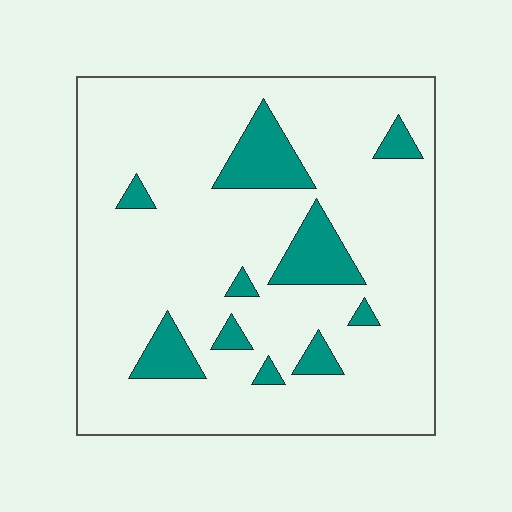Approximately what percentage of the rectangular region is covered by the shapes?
Approximately 15%.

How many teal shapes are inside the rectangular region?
10.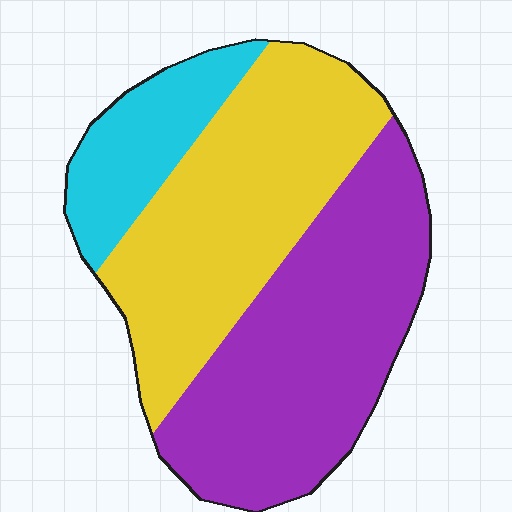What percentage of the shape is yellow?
Yellow takes up between a third and a half of the shape.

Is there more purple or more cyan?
Purple.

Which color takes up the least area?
Cyan, at roughly 15%.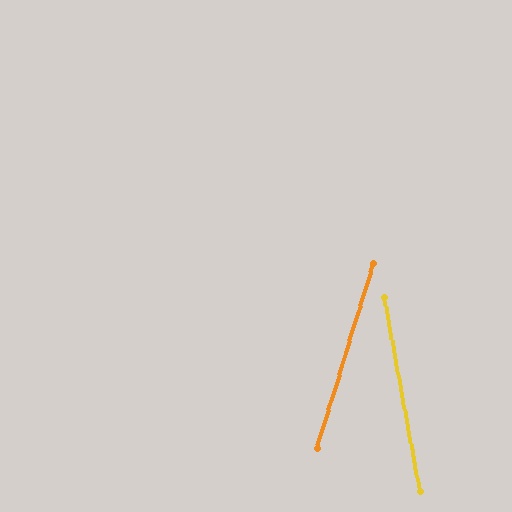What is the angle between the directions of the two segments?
Approximately 27 degrees.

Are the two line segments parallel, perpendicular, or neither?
Neither parallel nor perpendicular — they differ by about 27°.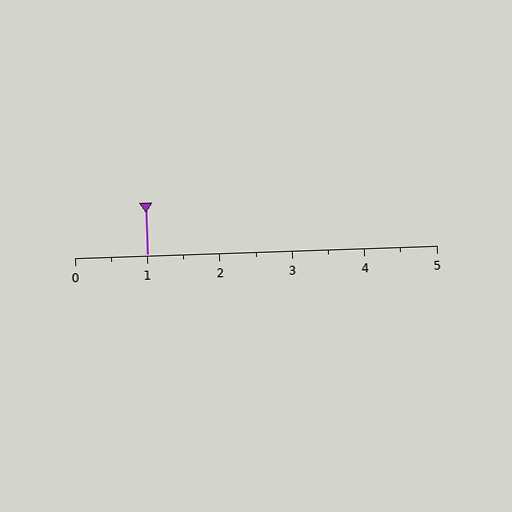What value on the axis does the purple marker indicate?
The marker indicates approximately 1.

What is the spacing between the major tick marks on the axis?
The major ticks are spaced 1 apart.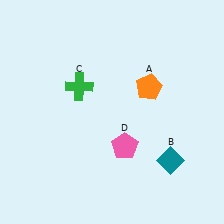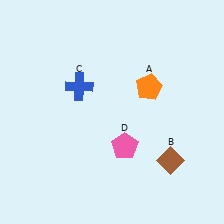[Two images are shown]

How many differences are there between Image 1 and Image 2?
There are 2 differences between the two images.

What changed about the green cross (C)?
In Image 1, C is green. In Image 2, it changed to blue.